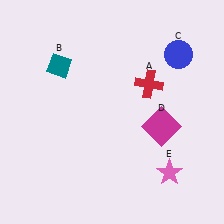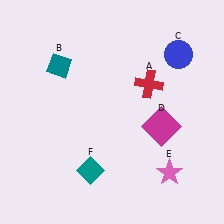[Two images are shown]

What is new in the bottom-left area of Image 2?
A teal diamond (F) was added in the bottom-left area of Image 2.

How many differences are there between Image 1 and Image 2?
There is 1 difference between the two images.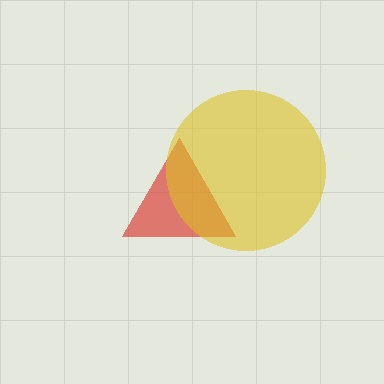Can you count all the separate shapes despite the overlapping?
Yes, there are 2 separate shapes.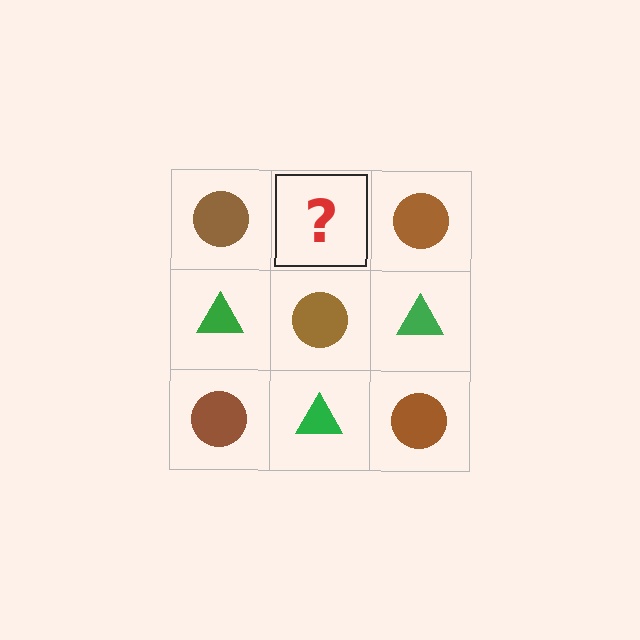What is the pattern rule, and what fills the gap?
The rule is that it alternates brown circle and green triangle in a checkerboard pattern. The gap should be filled with a green triangle.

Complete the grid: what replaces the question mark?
The question mark should be replaced with a green triangle.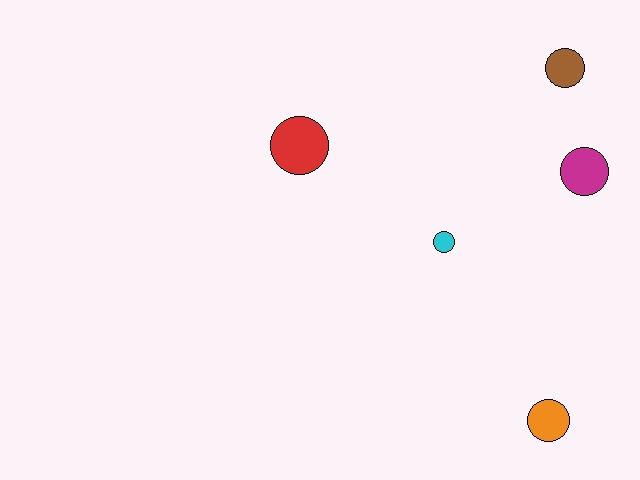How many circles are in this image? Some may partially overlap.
There are 5 circles.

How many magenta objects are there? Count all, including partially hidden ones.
There is 1 magenta object.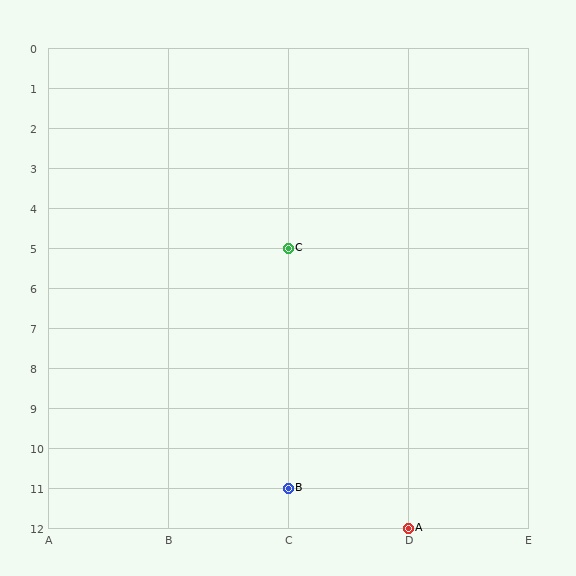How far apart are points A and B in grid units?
Points A and B are 1 column and 1 row apart (about 1.4 grid units diagonally).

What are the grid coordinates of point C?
Point C is at grid coordinates (C, 5).